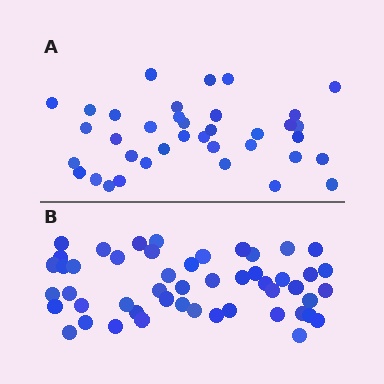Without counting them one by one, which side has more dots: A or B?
Region B (the bottom region) has more dots.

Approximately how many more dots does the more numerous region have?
Region B has approximately 15 more dots than region A.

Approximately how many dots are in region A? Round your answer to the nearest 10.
About 40 dots. (The exact count is 37, which rounds to 40.)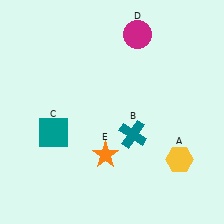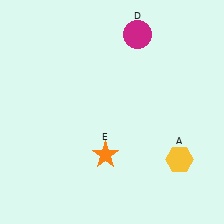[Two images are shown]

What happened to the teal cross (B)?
The teal cross (B) was removed in Image 2. It was in the bottom-right area of Image 1.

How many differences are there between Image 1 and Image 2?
There are 2 differences between the two images.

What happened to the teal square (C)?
The teal square (C) was removed in Image 2. It was in the bottom-left area of Image 1.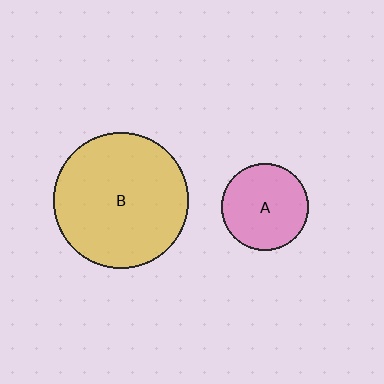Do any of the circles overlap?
No, none of the circles overlap.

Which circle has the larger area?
Circle B (yellow).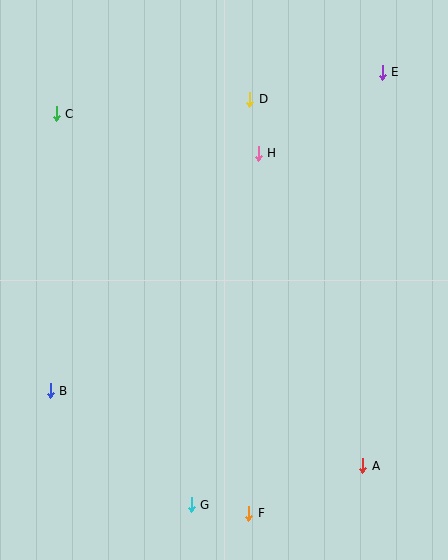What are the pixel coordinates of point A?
Point A is at (363, 466).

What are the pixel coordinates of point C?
Point C is at (56, 114).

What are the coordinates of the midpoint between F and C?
The midpoint between F and C is at (152, 314).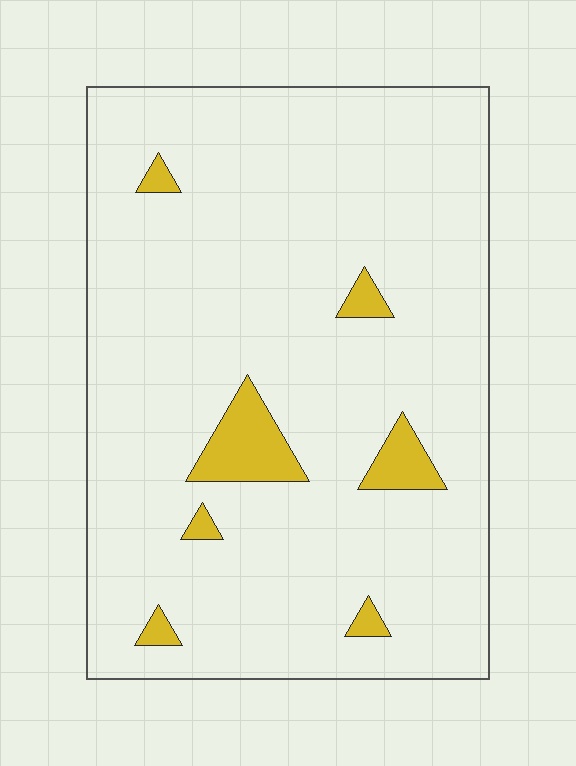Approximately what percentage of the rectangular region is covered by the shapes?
Approximately 5%.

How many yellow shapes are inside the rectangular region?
7.